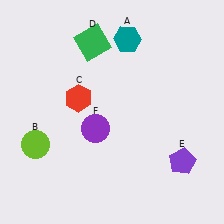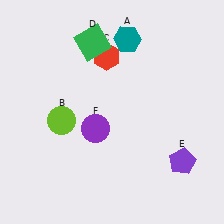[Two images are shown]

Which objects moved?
The objects that moved are: the lime circle (B), the red hexagon (C).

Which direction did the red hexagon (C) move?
The red hexagon (C) moved up.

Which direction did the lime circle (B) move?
The lime circle (B) moved right.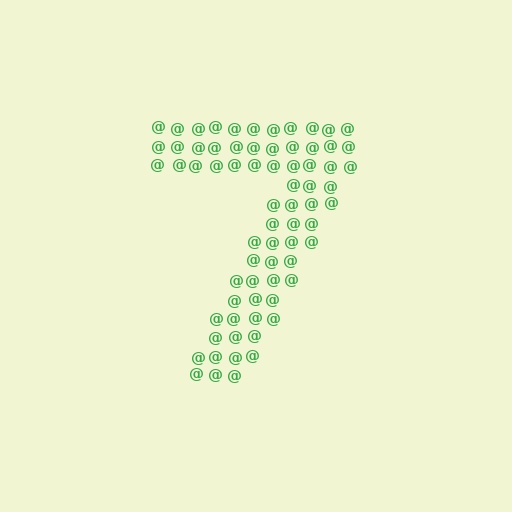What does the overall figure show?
The overall figure shows the digit 7.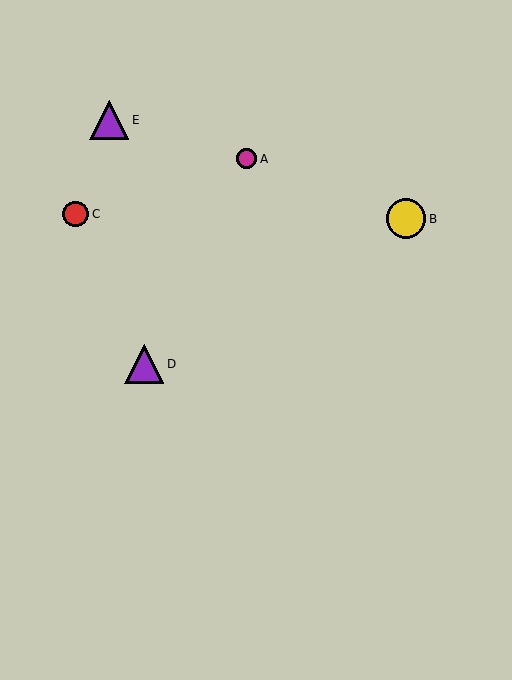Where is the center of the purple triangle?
The center of the purple triangle is at (109, 120).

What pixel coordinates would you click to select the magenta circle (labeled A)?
Click at (247, 159) to select the magenta circle A.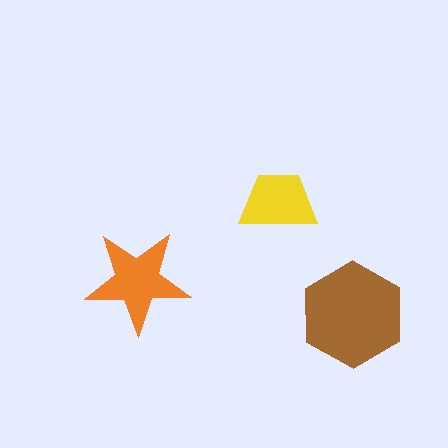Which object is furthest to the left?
The orange star is leftmost.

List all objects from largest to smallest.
The brown hexagon, the orange star, the yellow trapezoid.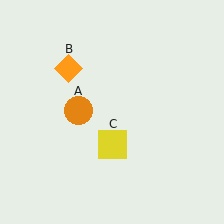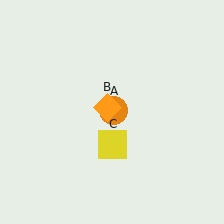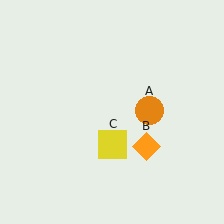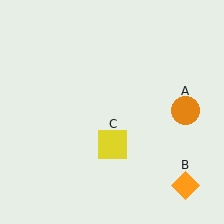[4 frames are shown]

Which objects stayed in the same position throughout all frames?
Yellow square (object C) remained stationary.